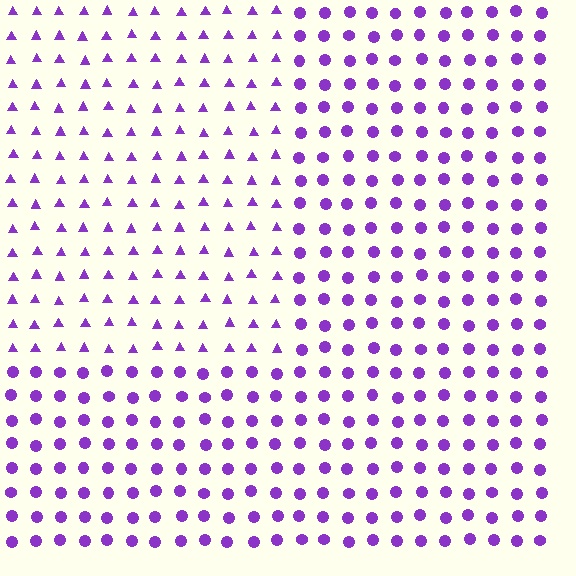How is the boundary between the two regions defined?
The boundary is defined by a change in element shape: triangles inside vs. circles outside. All elements share the same color and spacing.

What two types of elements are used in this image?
The image uses triangles inside the rectangle region and circles outside it.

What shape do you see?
I see a rectangle.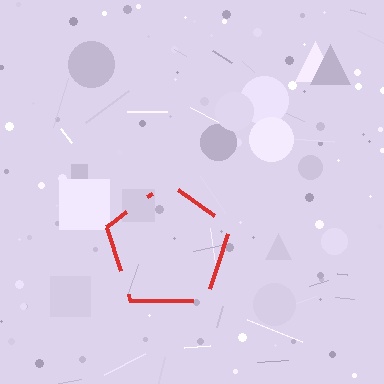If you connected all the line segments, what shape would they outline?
They would outline a pentagon.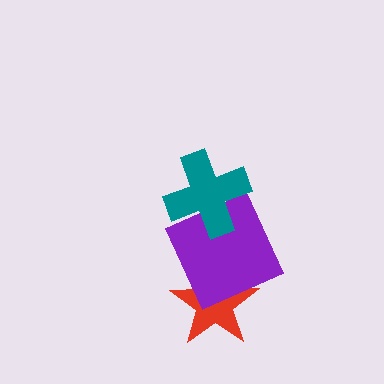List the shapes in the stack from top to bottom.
From top to bottom: the teal cross, the purple square, the red star.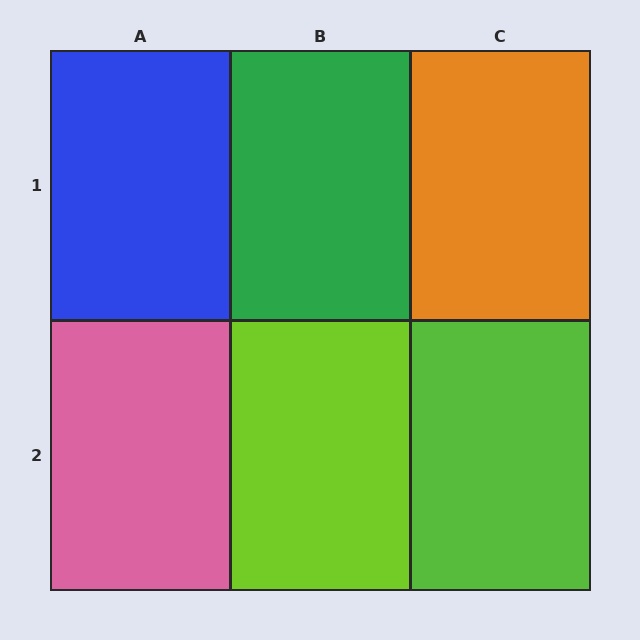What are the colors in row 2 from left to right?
Pink, lime, lime.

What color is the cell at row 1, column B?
Green.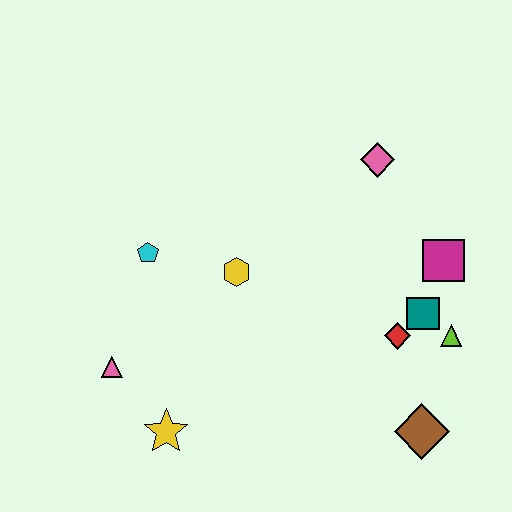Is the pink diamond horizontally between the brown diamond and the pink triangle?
Yes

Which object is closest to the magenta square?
The teal square is closest to the magenta square.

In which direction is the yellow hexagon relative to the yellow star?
The yellow hexagon is above the yellow star.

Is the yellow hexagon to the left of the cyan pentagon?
No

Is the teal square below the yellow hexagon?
Yes